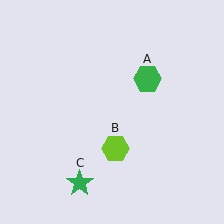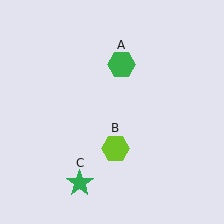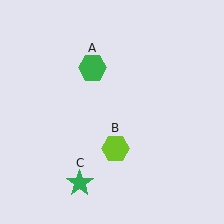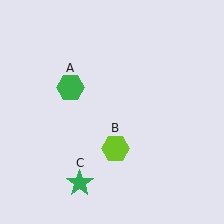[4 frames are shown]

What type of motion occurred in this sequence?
The green hexagon (object A) rotated counterclockwise around the center of the scene.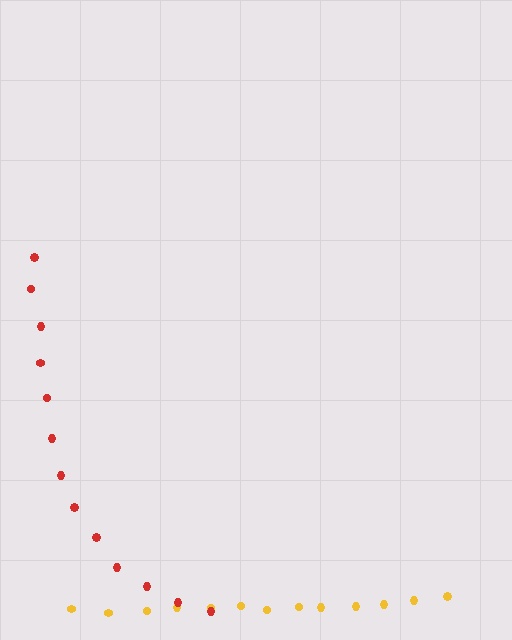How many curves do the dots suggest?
There are 2 distinct paths.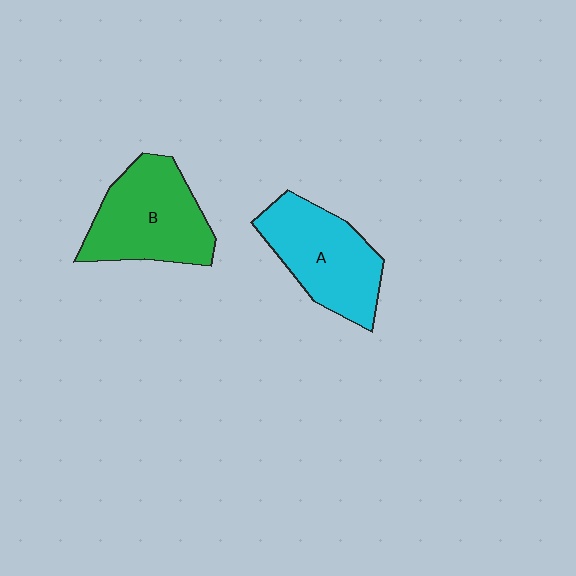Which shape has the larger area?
Shape B (green).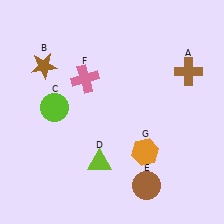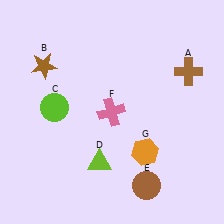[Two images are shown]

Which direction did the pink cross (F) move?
The pink cross (F) moved down.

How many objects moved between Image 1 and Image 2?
1 object moved between the two images.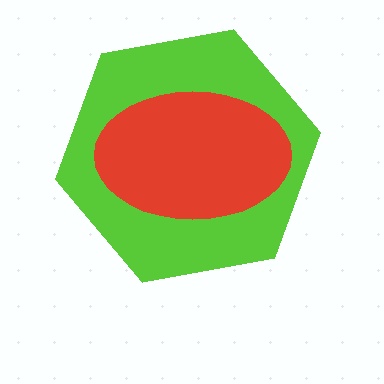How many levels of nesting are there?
2.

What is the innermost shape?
The red ellipse.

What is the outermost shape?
The lime hexagon.